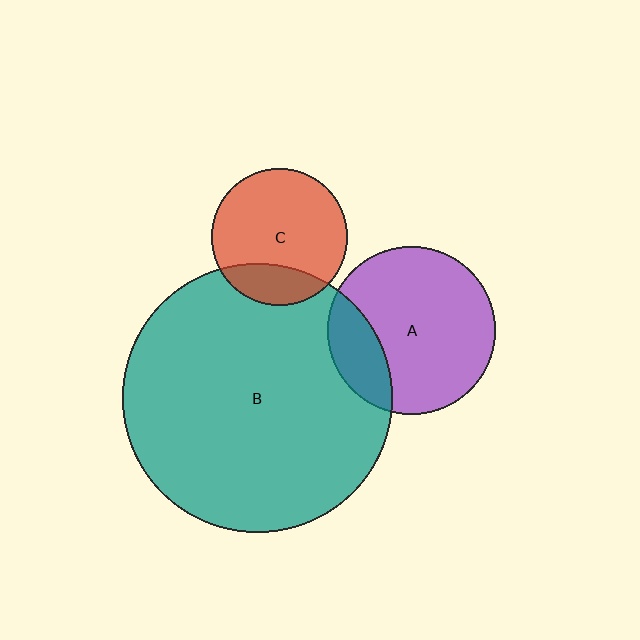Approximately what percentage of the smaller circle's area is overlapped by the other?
Approximately 20%.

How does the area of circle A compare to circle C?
Approximately 1.5 times.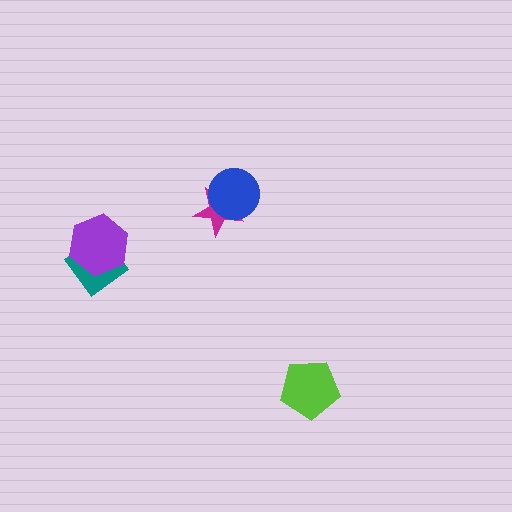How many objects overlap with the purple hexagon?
1 object overlaps with the purple hexagon.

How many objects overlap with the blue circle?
1 object overlaps with the blue circle.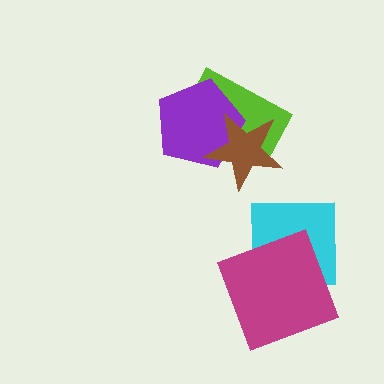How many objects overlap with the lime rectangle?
2 objects overlap with the lime rectangle.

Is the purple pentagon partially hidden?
Yes, it is partially covered by another shape.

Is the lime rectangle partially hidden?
Yes, it is partially covered by another shape.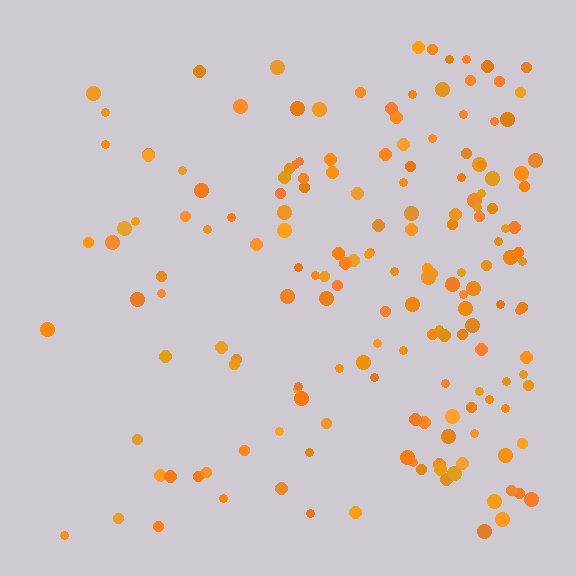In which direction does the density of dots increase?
From left to right, with the right side densest.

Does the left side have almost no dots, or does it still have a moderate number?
Still a moderate number, just noticeably fewer than the right.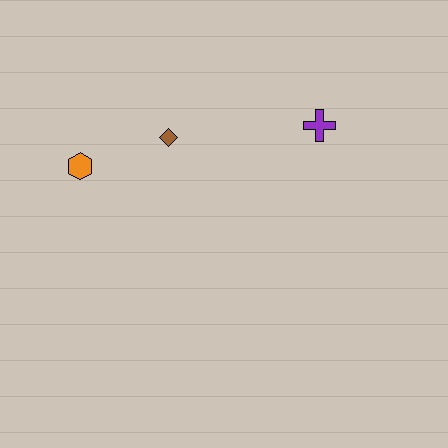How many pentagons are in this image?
There are no pentagons.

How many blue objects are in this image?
There are no blue objects.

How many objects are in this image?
There are 3 objects.